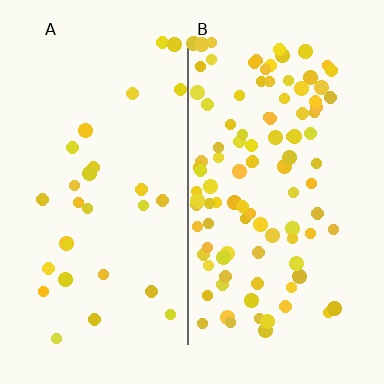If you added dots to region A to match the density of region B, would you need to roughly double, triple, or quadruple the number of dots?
Approximately quadruple.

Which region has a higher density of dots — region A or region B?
B (the right).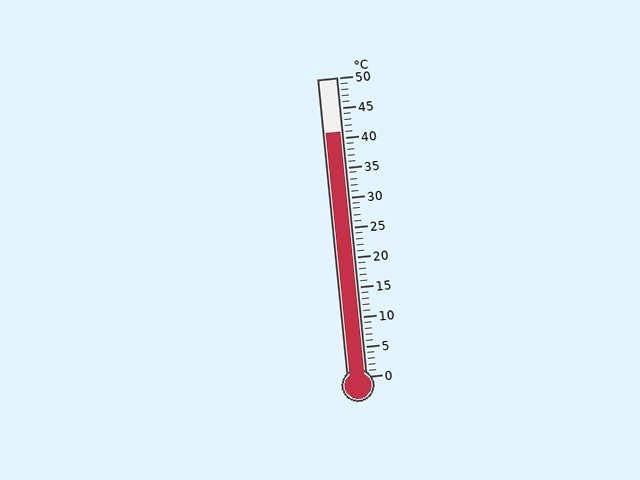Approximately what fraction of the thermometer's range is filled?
The thermometer is filled to approximately 80% of its range.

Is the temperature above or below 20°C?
The temperature is above 20°C.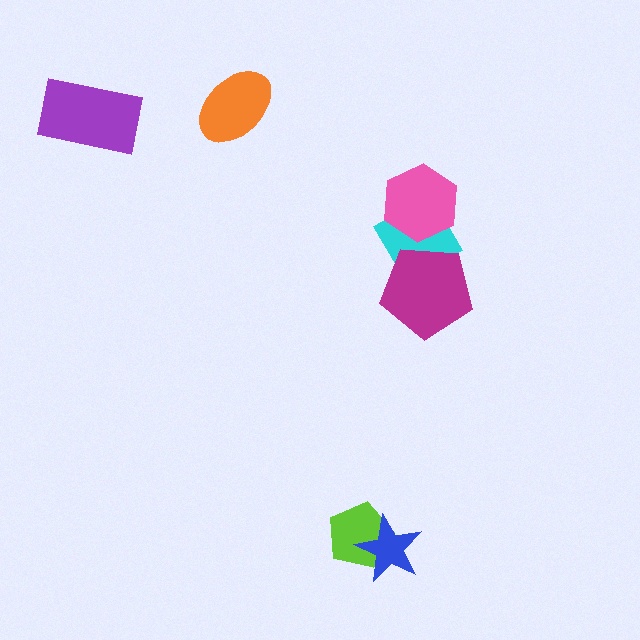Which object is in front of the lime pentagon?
The blue star is in front of the lime pentagon.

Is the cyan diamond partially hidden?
Yes, it is partially covered by another shape.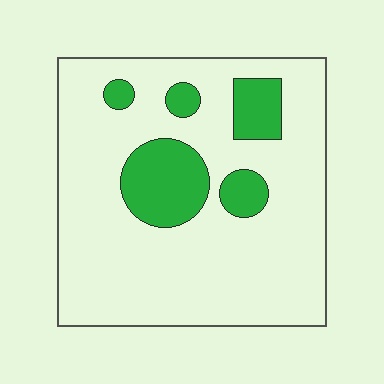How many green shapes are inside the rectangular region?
5.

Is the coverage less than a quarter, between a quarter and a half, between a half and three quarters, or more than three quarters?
Less than a quarter.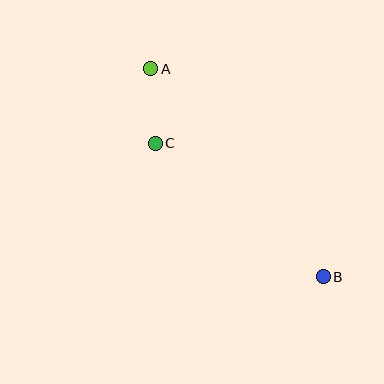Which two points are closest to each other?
Points A and C are closest to each other.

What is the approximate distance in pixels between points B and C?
The distance between B and C is approximately 215 pixels.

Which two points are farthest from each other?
Points A and B are farthest from each other.